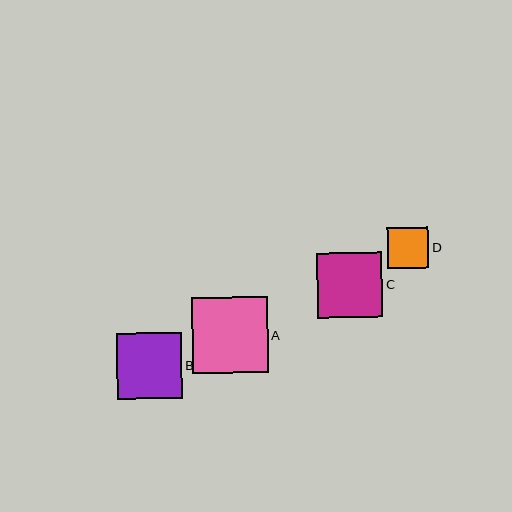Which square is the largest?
Square A is the largest with a size of approximately 75 pixels.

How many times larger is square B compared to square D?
Square B is approximately 1.6 times the size of square D.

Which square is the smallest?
Square D is the smallest with a size of approximately 41 pixels.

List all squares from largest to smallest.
From largest to smallest: A, B, C, D.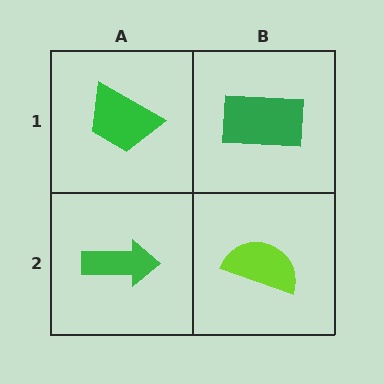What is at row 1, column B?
A green rectangle.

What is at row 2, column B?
A lime semicircle.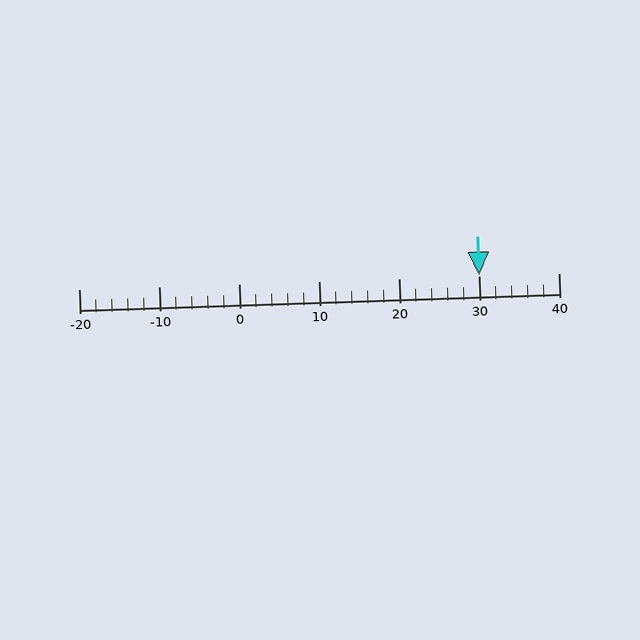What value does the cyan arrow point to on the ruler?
The cyan arrow points to approximately 30.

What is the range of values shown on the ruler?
The ruler shows values from -20 to 40.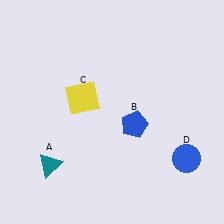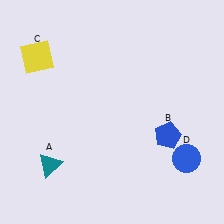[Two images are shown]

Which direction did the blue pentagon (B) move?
The blue pentagon (B) moved right.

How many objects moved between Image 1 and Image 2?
2 objects moved between the two images.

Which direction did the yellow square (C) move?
The yellow square (C) moved left.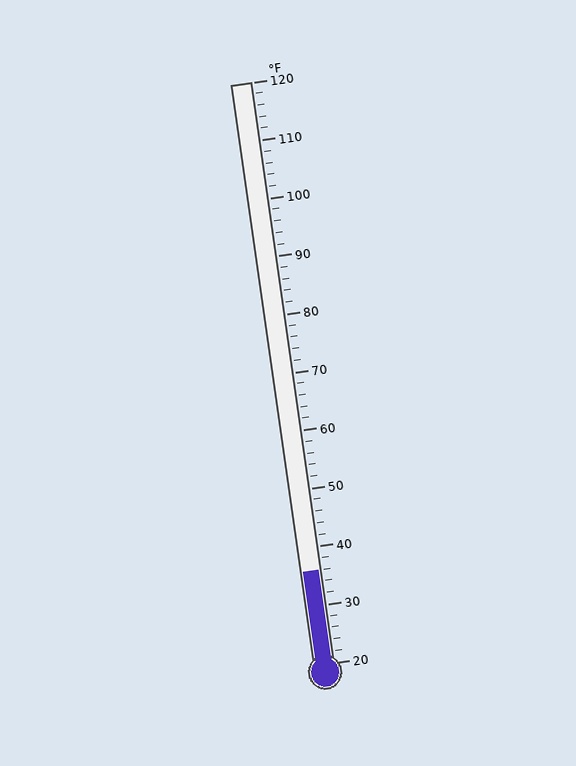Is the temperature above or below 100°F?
The temperature is below 100°F.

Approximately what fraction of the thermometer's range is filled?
The thermometer is filled to approximately 15% of its range.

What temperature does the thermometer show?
The thermometer shows approximately 36°F.